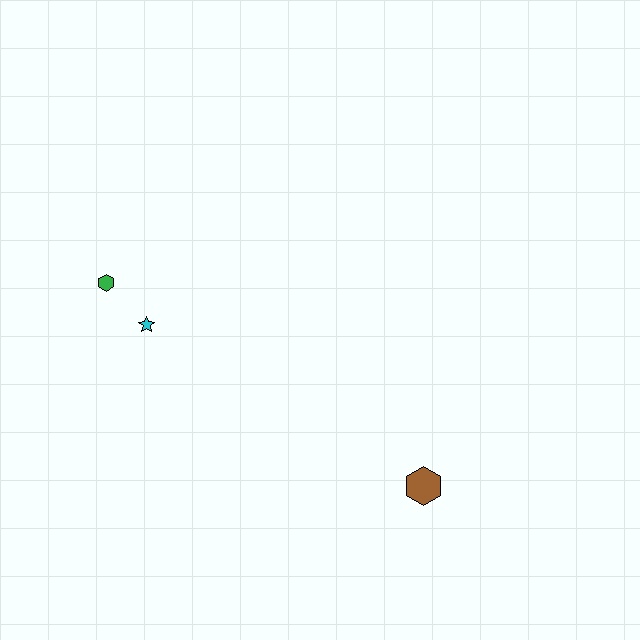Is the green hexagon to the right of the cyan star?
No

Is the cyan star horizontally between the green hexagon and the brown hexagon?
Yes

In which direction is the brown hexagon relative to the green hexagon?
The brown hexagon is to the right of the green hexagon.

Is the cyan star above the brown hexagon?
Yes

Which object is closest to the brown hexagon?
The cyan star is closest to the brown hexagon.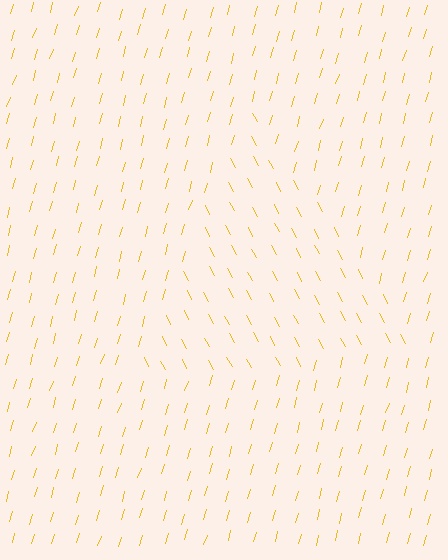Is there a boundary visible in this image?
Yes, there is a texture boundary formed by a change in line orientation.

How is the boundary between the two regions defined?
The boundary is defined purely by a change in line orientation (approximately 45 degrees difference). All lines are the same color and thickness.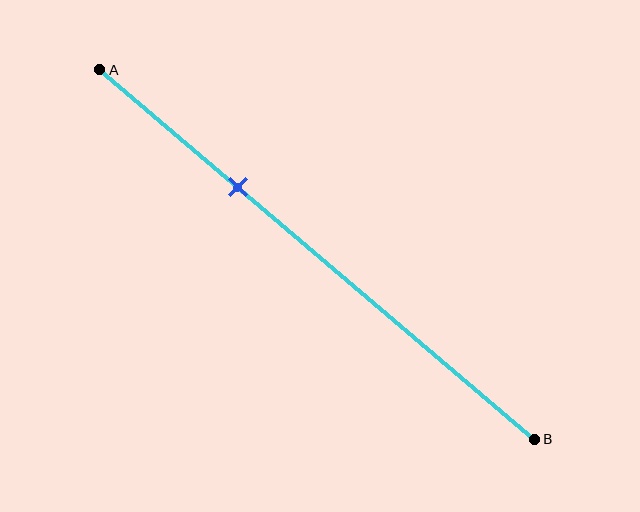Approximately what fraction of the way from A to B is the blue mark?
The blue mark is approximately 30% of the way from A to B.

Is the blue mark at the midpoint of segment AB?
No, the mark is at about 30% from A, not at the 50% midpoint.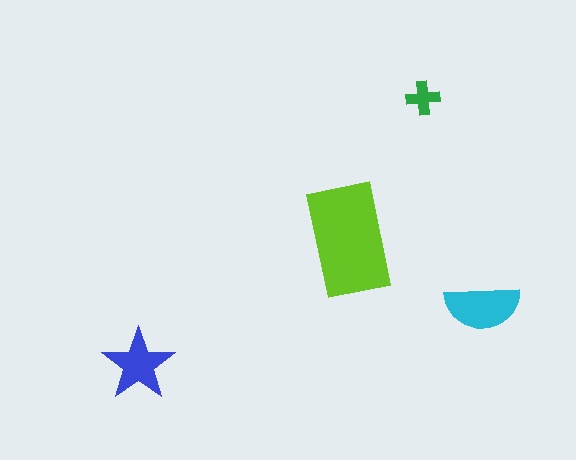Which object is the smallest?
The green cross.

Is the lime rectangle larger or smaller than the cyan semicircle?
Larger.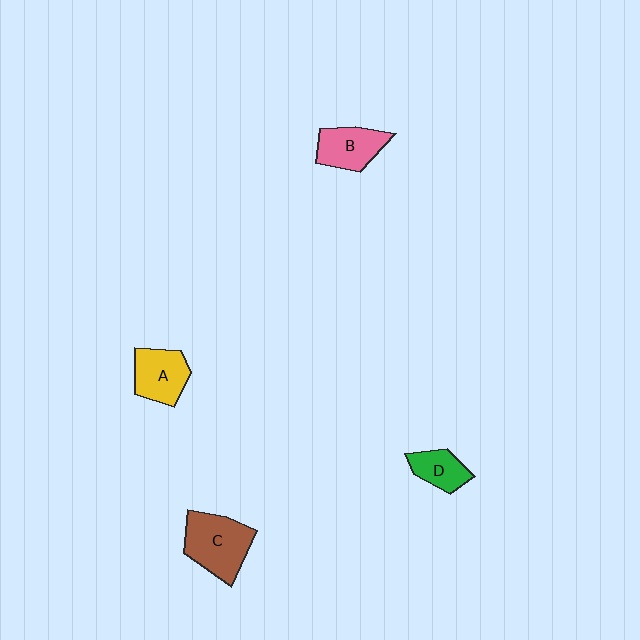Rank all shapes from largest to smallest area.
From largest to smallest: C (brown), A (yellow), B (pink), D (green).